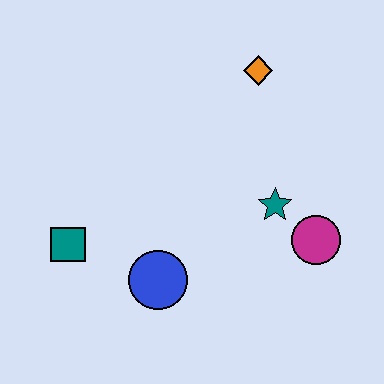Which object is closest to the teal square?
The blue circle is closest to the teal square.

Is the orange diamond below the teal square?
No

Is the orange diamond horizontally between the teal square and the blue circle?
No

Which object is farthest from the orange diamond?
The teal square is farthest from the orange diamond.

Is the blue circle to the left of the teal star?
Yes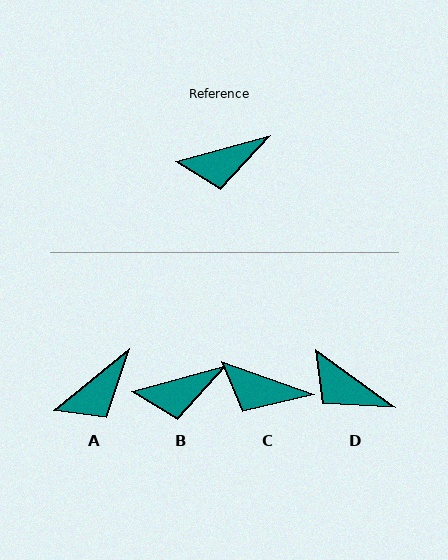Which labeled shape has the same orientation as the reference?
B.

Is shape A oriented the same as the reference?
No, it is off by about 24 degrees.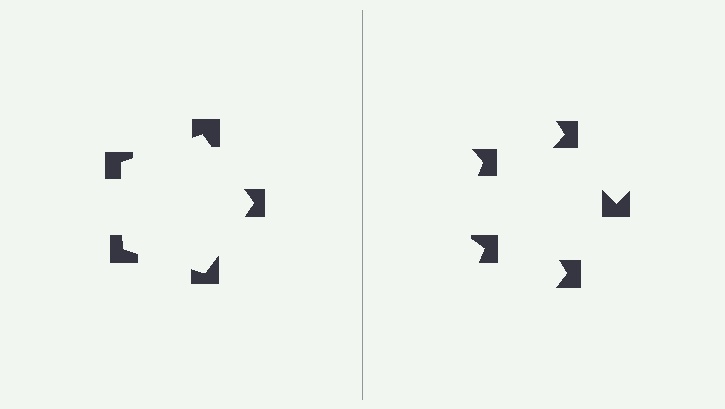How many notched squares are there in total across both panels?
10 — 5 on each side.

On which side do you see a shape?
An illusory pentagon appears on the left side. On the right side the wedge cuts are rotated, so no coherent shape forms.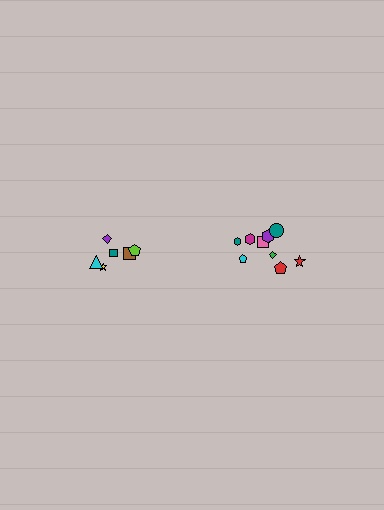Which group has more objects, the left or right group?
The right group.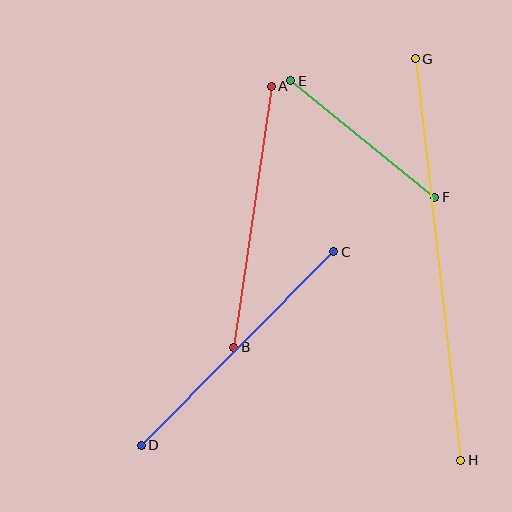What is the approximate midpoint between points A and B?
The midpoint is at approximately (252, 217) pixels.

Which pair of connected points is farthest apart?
Points G and H are farthest apart.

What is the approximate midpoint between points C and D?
The midpoint is at approximately (238, 348) pixels.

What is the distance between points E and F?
The distance is approximately 185 pixels.